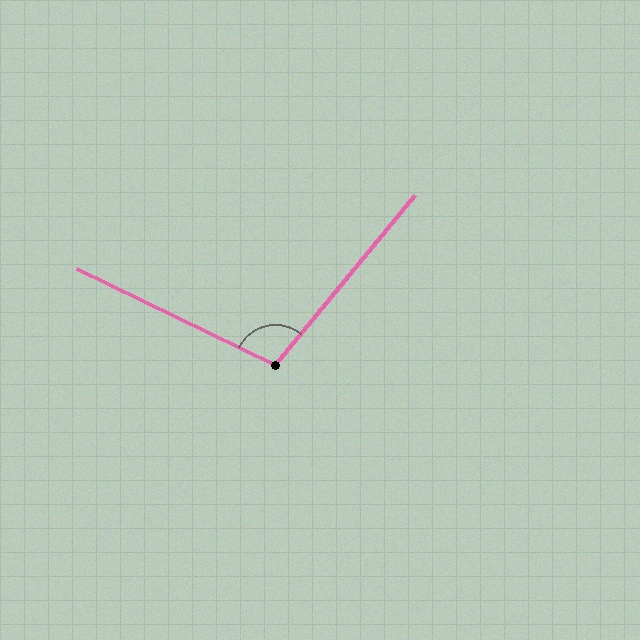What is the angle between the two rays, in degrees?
Approximately 104 degrees.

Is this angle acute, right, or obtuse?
It is obtuse.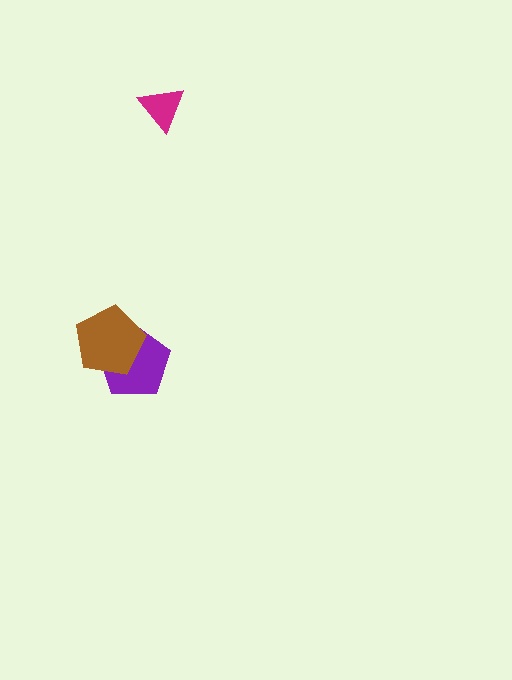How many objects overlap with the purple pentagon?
1 object overlaps with the purple pentagon.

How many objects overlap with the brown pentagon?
1 object overlaps with the brown pentagon.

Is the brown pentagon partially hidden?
No, no other shape covers it.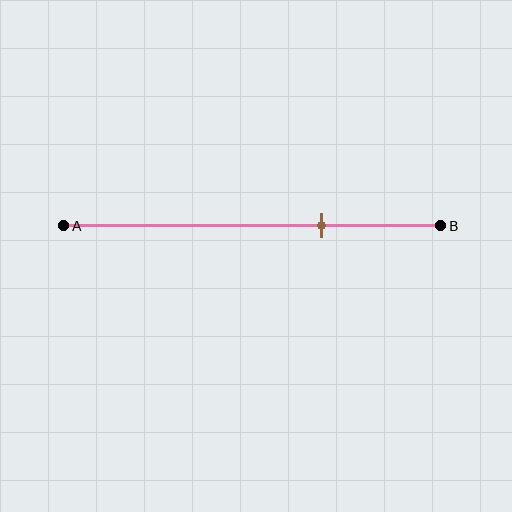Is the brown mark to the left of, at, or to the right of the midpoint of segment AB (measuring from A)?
The brown mark is to the right of the midpoint of segment AB.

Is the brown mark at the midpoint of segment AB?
No, the mark is at about 70% from A, not at the 50% midpoint.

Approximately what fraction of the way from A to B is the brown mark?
The brown mark is approximately 70% of the way from A to B.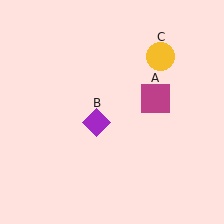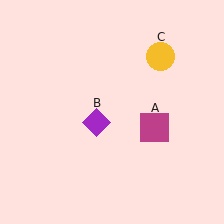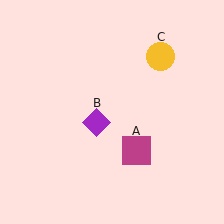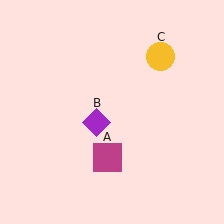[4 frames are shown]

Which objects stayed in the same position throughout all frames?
Purple diamond (object B) and yellow circle (object C) remained stationary.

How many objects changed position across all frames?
1 object changed position: magenta square (object A).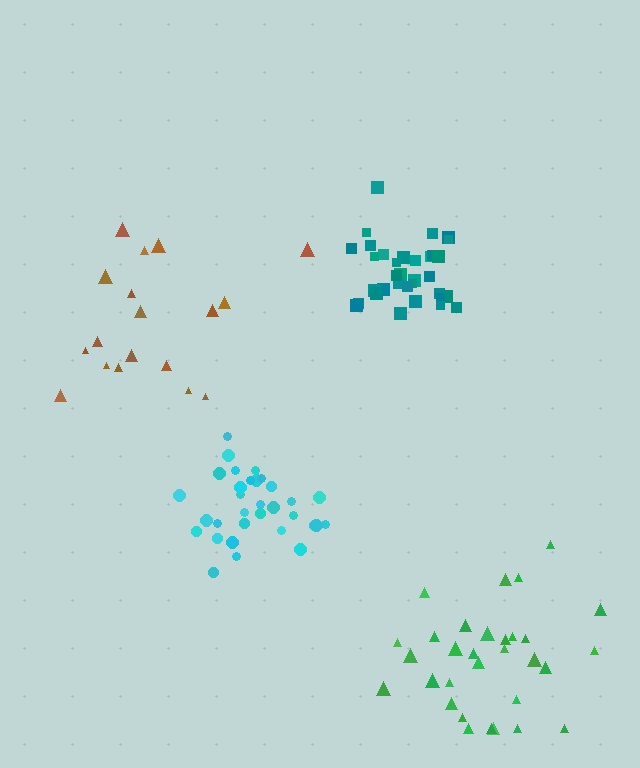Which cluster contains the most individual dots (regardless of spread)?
Teal (34).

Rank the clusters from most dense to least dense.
teal, cyan, green, brown.